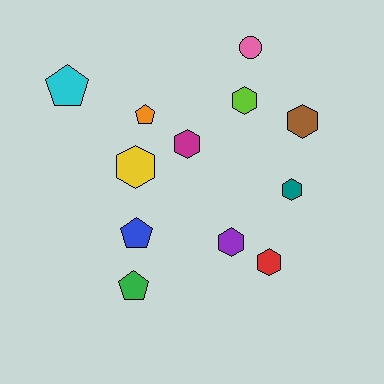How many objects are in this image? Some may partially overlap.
There are 12 objects.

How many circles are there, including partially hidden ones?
There is 1 circle.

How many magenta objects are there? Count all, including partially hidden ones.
There is 1 magenta object.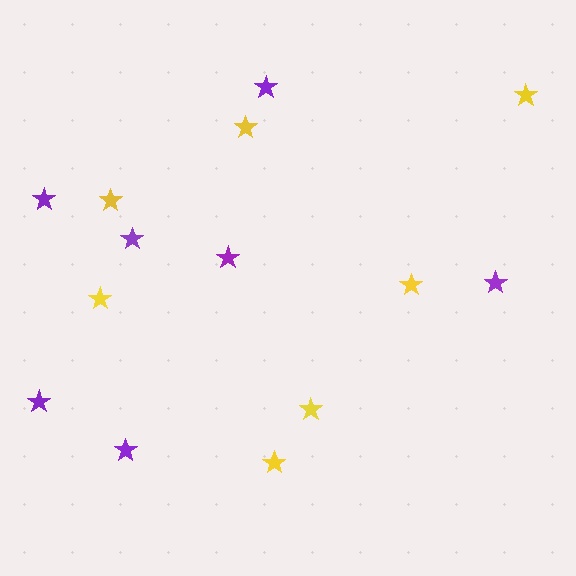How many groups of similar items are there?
There are 2 groups: one group of purple stars (7) and one group of yellow stars (7).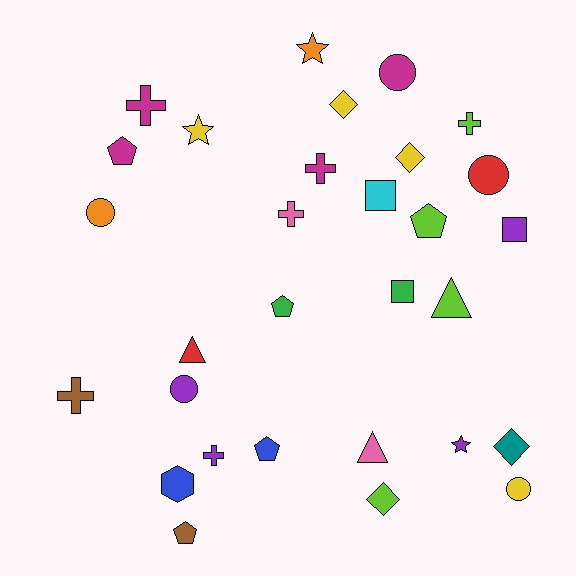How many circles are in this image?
There are 5 circles.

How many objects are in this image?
There are 30 objects.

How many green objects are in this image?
There are 2 green objects.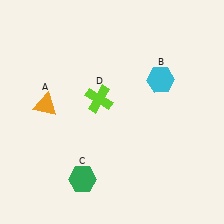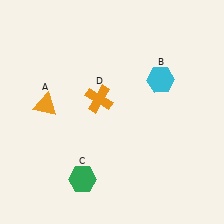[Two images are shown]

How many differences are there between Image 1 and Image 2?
There is 1 difference between the two images.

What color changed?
The cross (D) changed from lime in Image 1 to orange in Image 2.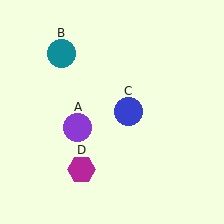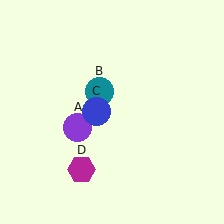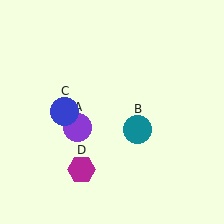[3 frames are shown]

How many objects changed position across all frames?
2 objects changed position: teal circle (object B), blue circle (object C).